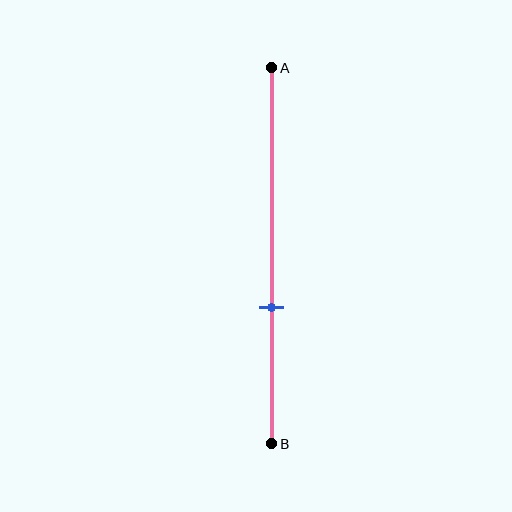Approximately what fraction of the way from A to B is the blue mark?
The blue mark is approximately 65% of the way from A to B.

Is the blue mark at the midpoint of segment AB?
No, the mark is at about 65% from A, not at the 50% midpoint.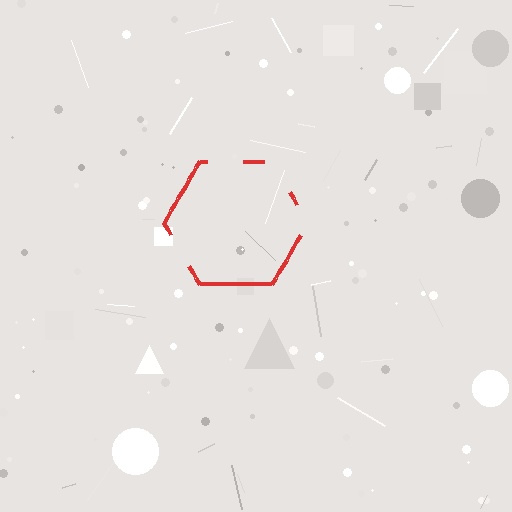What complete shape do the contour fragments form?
The contour fragments form a hexagon.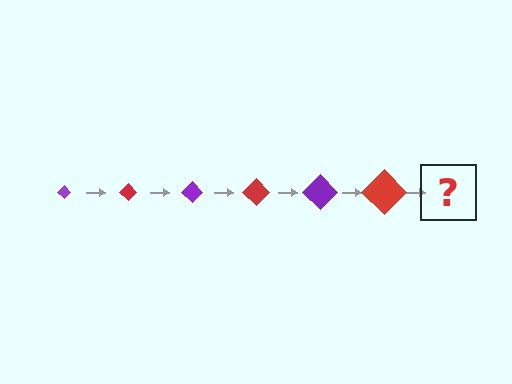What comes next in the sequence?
The next element should be a purple diamond, larger than the previous one.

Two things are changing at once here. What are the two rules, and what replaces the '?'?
The two rules are that the diamond grows larger each step and the color cycles through purple and red. The '?' should be a purple diamond, larger than the previous one.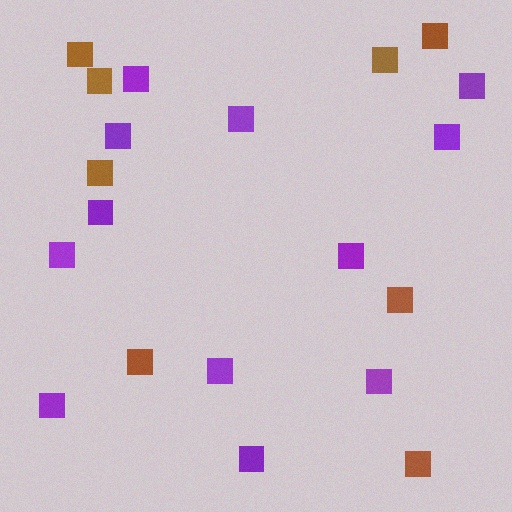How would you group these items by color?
There are 2 groups: one group of purple squares (12) and one group of brown squares (8).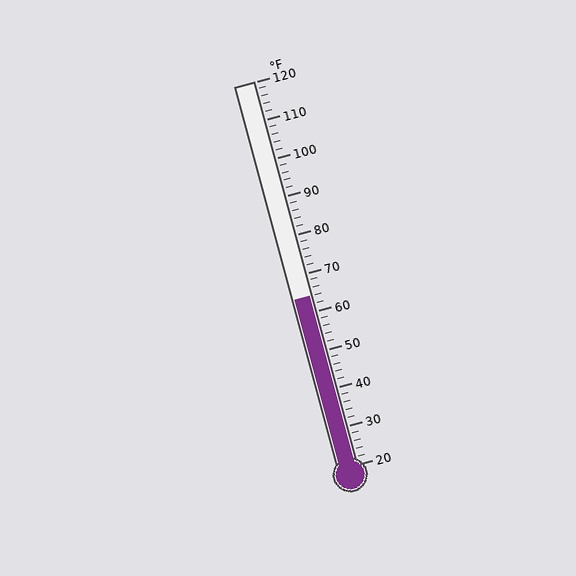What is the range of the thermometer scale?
The thermometer scale ranges from 20°F to 120°F.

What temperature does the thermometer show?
The thermometer shows approximately 64°F.